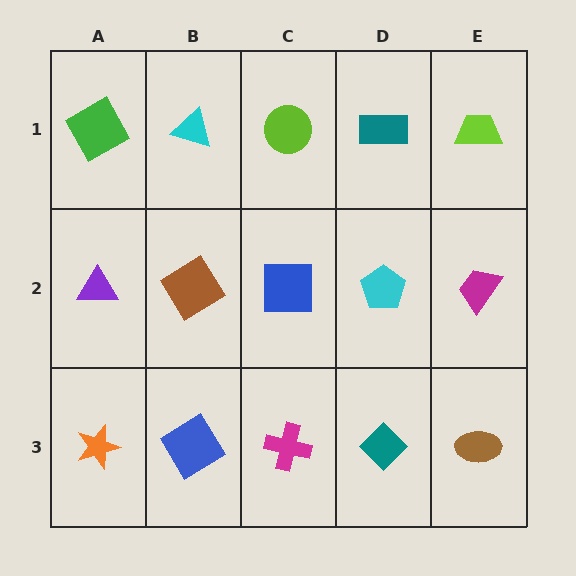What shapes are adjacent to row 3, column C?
A blue square (row 2, column C), a blue diamond (row 3, column B), a teal diamond (row 3, column D).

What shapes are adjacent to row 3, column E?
A magenta trapezoid (row 2, column E), a teal diamond (row 3, column D).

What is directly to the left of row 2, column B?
A purple triangle.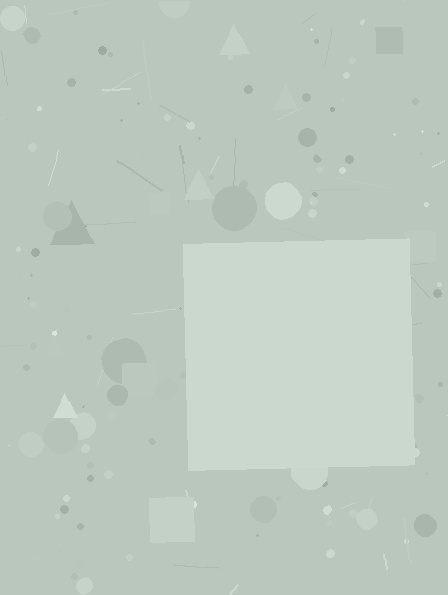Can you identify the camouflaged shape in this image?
The camouflaged shape is a square.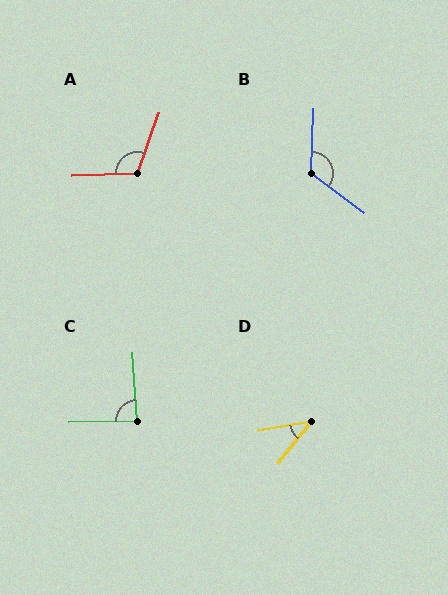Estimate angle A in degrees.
Approximately 111 degrees.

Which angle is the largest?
B, at approximately 124 degrees.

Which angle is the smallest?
D, at approximately 42 degrees.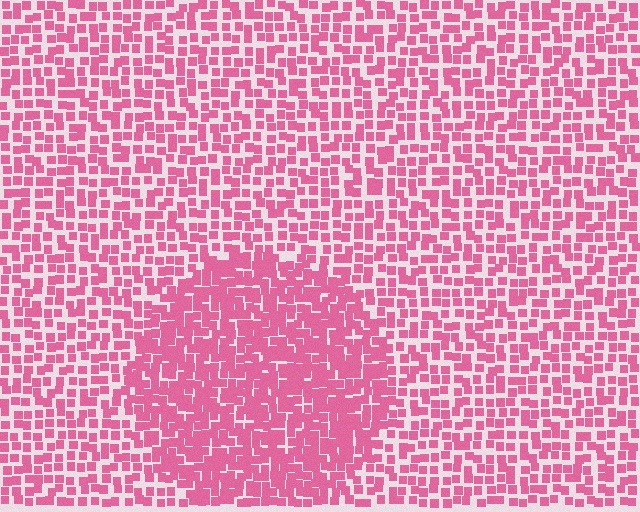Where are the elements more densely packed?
The elements are more densely packed inside the circle boundary.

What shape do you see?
I see a circle.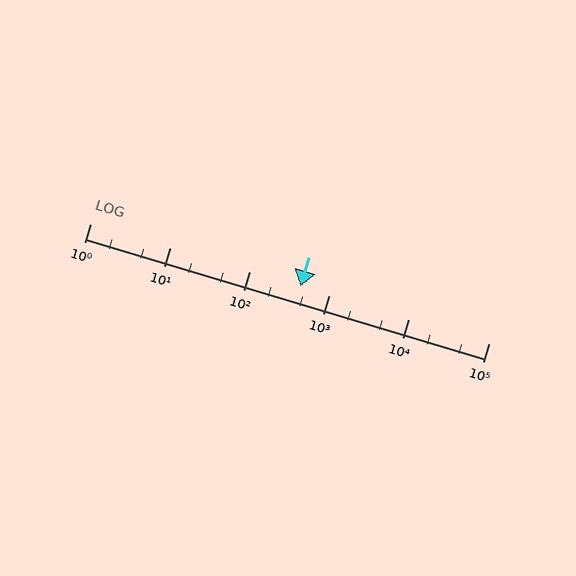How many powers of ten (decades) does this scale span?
The scale spans 5 decades, from 1 to 100000.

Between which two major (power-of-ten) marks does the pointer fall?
The pointer is between 100 and 1000.